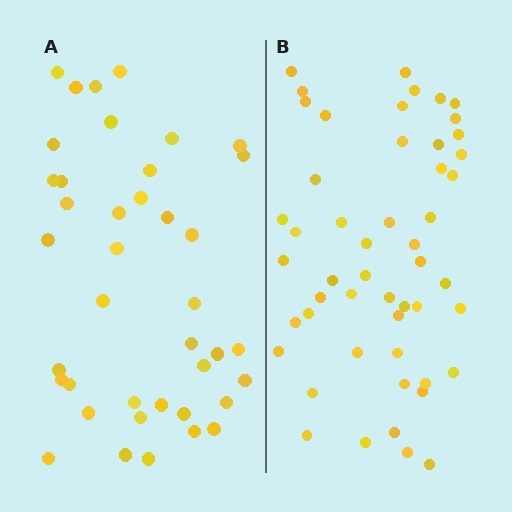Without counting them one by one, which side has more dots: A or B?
Region B (the right region) has more dots.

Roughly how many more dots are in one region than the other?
Region B has roughly 12 or so more dots than region A.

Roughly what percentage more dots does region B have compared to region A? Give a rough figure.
About 30% more.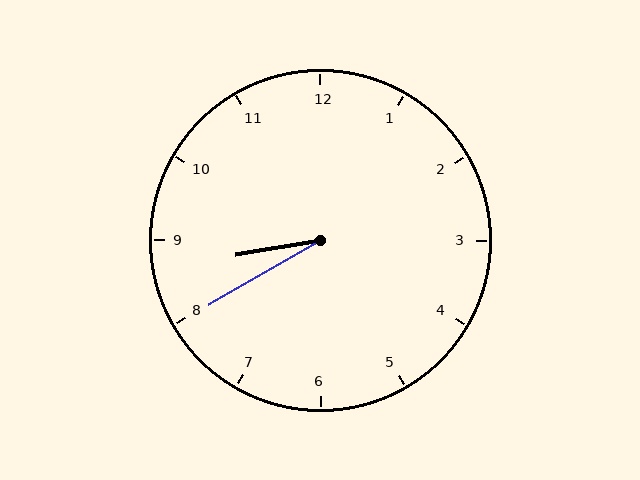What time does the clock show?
8:40.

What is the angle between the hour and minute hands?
Approximately 20 degrees.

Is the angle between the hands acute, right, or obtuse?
It is acute.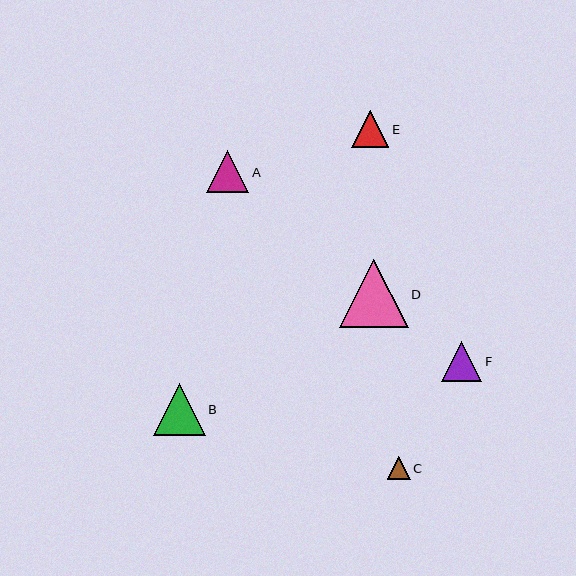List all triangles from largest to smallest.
From largest to smallest: D, B, A, F, E, C.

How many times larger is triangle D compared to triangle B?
Triangle D is approximately 1.3 times the size of triangle B.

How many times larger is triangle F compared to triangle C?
Triangle F is approximately 1.7 times the size of triangle C.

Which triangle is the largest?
Triangle D is the largest with a size of approximately 68 pixels.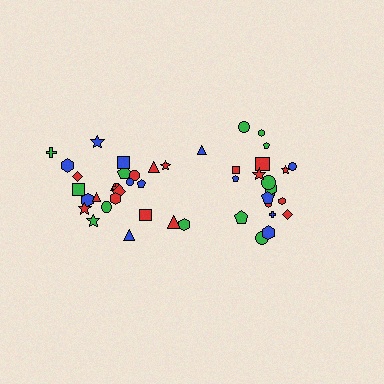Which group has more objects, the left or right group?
The left group.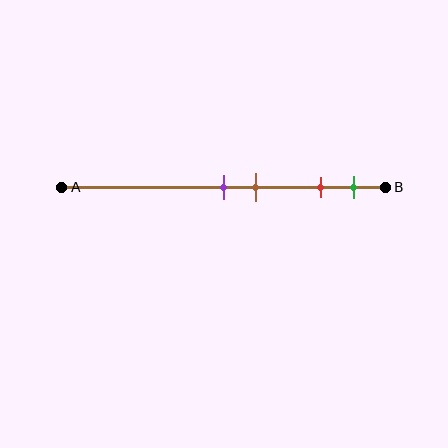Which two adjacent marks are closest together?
The purple and brown marks are the closest adjacent pair.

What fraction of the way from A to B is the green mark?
The green mark is approximately 90% (0.9) of the way from A to B.